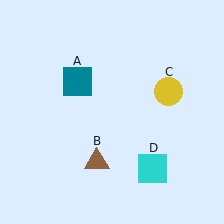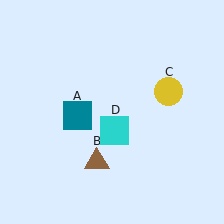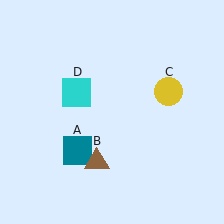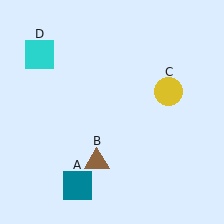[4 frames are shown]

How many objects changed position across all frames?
2 objects changed position: teal square (object A), cyan square (object D).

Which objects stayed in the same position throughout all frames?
Brown triangle (object B) and yellow circle (object C) remained stationary.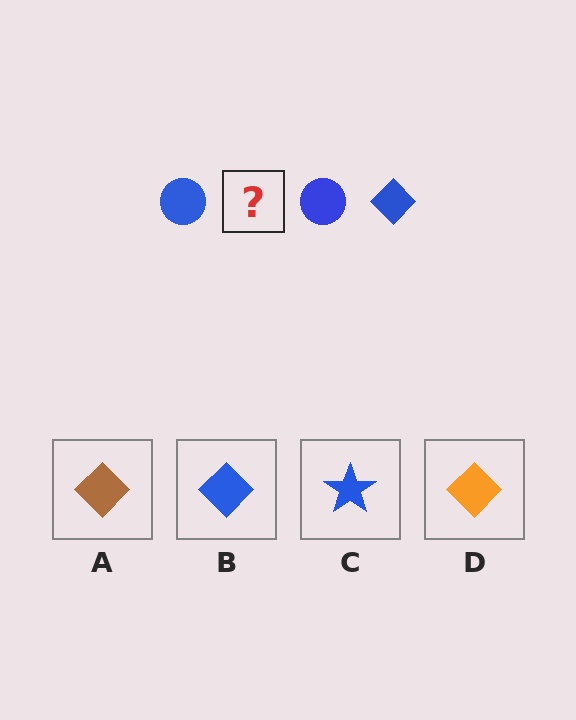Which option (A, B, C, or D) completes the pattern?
B.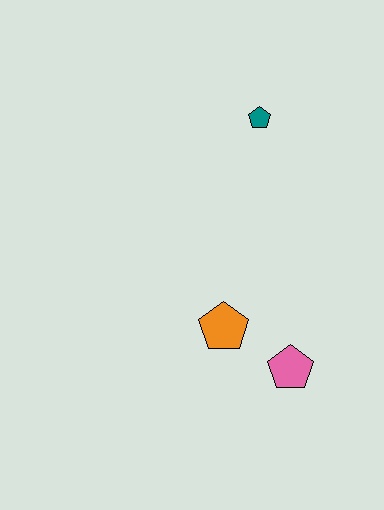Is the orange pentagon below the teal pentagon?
Yes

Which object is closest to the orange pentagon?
The pink pentagon is closest to the orange pentagon.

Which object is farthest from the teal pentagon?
The pink pentagon is farthest from the teal pentagon.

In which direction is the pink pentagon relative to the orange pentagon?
The pink pentagon is to the right of the orange pentagon.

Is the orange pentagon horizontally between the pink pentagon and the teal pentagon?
No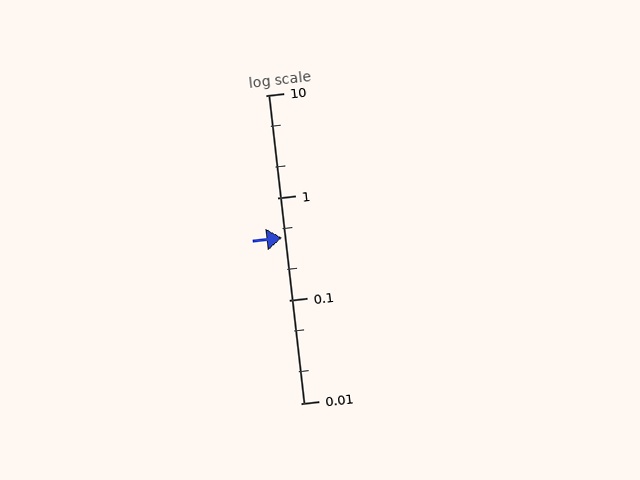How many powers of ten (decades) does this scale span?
The scale spans 3 decades, from 0.01 to 10.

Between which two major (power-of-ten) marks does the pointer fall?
The pointer is between 0.1 and 1.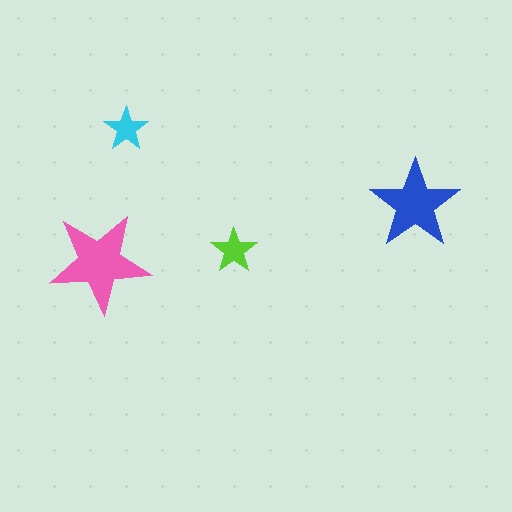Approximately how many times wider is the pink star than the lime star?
About 2 times wider.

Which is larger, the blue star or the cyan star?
The blue one.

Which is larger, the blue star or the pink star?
The pink one.